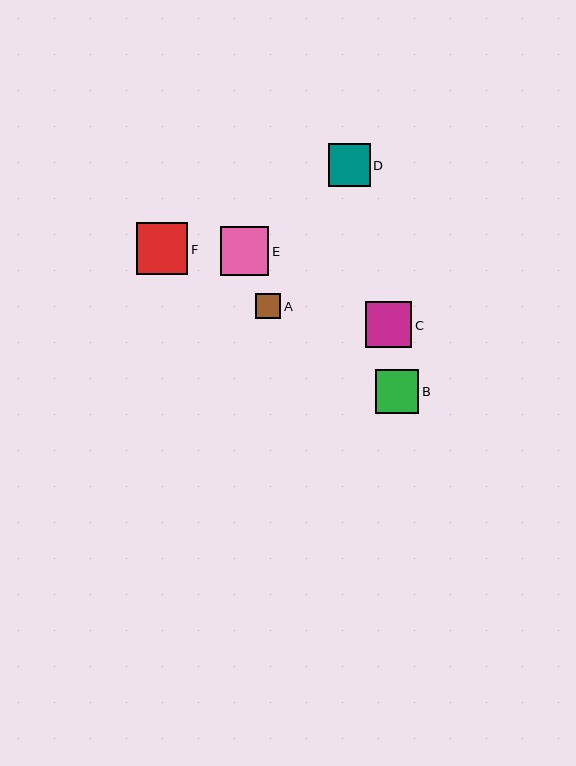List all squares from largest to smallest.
From largest to smallest: F, E, C, B, D, A.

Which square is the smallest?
Square A is the smallest with a size of approximately 25 pixels.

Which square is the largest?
Square F is the largest with a size of approximately 51 pixels.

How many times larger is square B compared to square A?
Square B is approximately 1.7 times the size of square A.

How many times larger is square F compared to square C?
Square F is approximately 1.1 times the size of square C.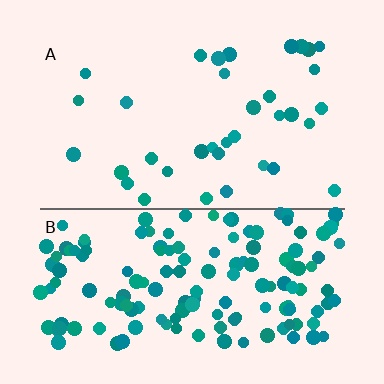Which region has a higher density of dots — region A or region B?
B (the bottom).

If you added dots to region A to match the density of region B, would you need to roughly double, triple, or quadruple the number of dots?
Approximately quadruple.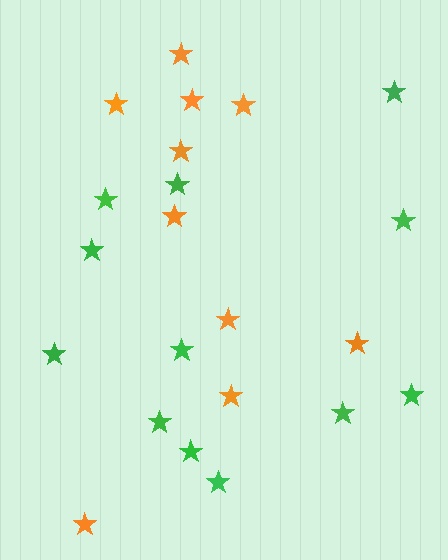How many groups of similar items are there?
There are 2 groups: one group of green stars (12) and one group of orange stars (10).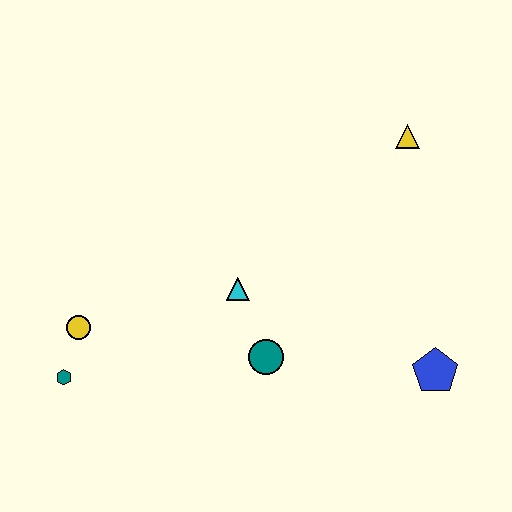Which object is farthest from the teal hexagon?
The yellow triangle is farthest from the teal hexagon.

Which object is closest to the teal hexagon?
The yellow circle is closest to the teal hexagon.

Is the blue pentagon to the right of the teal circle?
Yes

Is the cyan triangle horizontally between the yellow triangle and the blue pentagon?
No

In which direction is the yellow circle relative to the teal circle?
The yellow circle is to the left of the teal circle.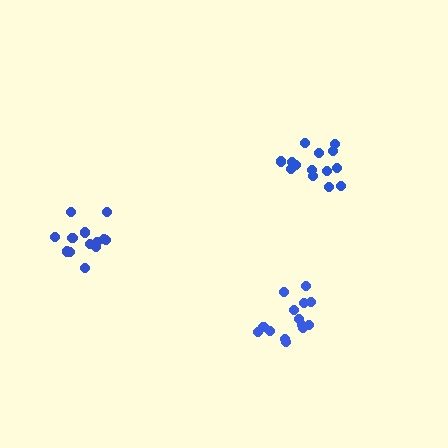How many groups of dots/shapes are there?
There are 3 groups.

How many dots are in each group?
Group 1: 14 dots, Group 2: 13 dots, Group 3: 14 dots (41 total).